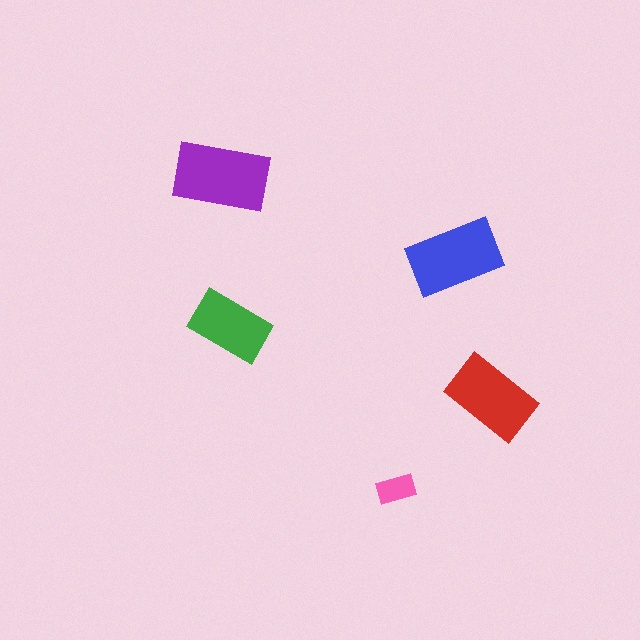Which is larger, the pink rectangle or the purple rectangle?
The purple one.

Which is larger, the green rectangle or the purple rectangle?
The purple one.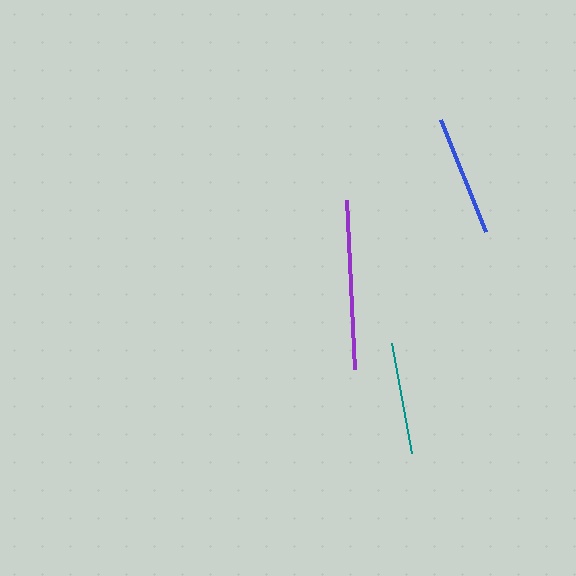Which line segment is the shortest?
The teal line is the shortest at approximately 112 pixels.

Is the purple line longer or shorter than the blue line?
The purple line is longer than the blue line.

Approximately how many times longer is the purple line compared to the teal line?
The purple line is approximately 1.5 times the length of the teal line.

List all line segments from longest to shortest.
From longest to shortest: purple, blue, teal.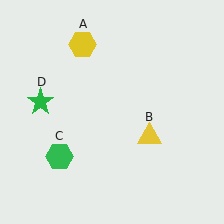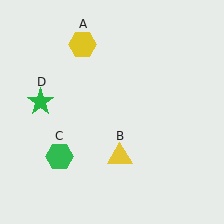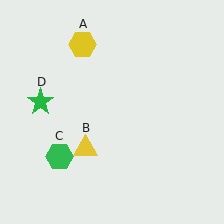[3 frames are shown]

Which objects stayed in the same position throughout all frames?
Yellow hexagon (object A) and green hexagon (object C) and green star (object D) remained stationary.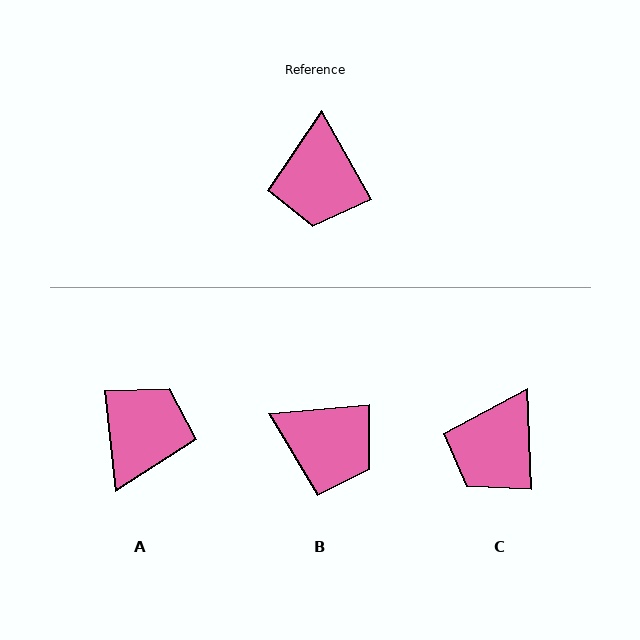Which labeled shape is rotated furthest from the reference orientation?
A, about 157 degrees away.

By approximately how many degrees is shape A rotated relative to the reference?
Approximately 157 degrees counter-clockwise.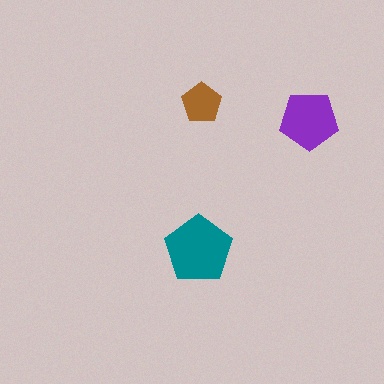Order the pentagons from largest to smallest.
the teal one, the purple one, the brown one.